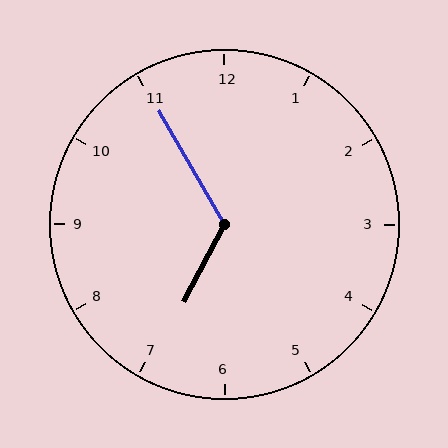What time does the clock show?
6:55.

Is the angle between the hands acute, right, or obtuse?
It is obtuse.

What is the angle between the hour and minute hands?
Approximately 122 degrees.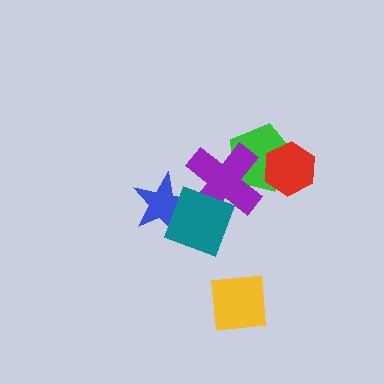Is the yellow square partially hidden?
No, no other shape covers it.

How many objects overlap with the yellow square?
0 objects overlap with the yellow square.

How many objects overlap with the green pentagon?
2 objects overlap with the green pentagon.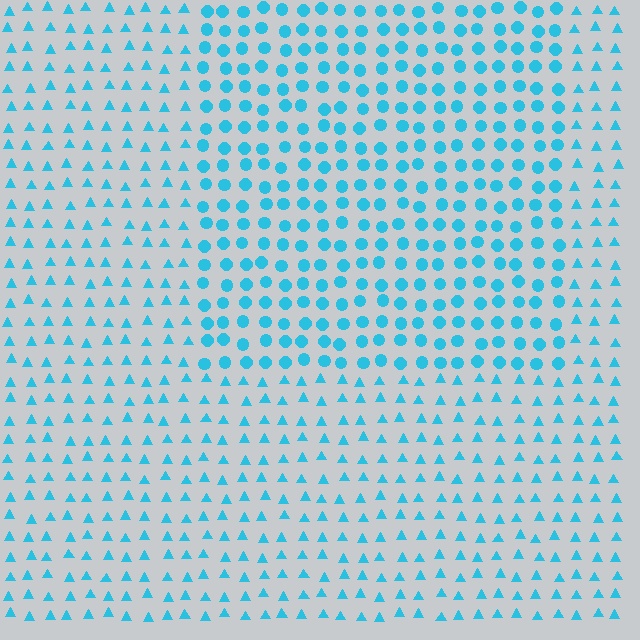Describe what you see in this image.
The image is filled with small cyan elements arranged in a uniform grid. A rectangle-shaped region contains circles, while the surrounding area contains triangles. The boundary is defined purely by the change in element shape.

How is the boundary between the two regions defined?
The boundary is defined by a change in element shape: circles inside vs. triangles outside. All elements share the same color and spacing.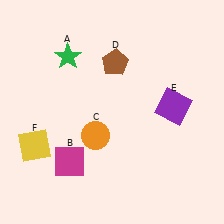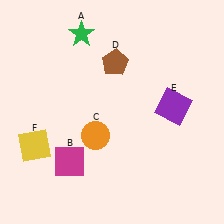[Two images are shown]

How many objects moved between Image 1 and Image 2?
1 object moved between the two images.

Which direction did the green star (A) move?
The green star (A) moved up.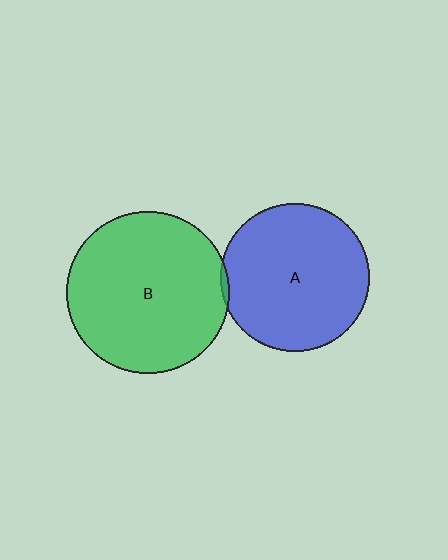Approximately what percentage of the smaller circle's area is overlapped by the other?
Approximately 5%.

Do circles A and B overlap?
Yes.